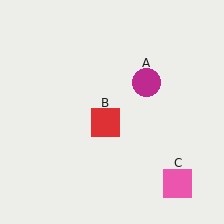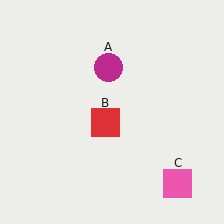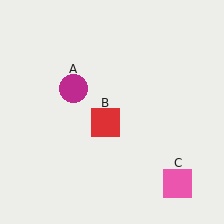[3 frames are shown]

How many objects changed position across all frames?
1 object changed position: magenta circle (object A).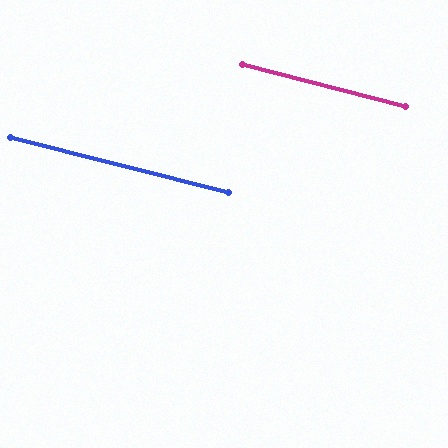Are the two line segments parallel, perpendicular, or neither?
Parallel — their directions differ by only 0.0°.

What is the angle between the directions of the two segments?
Approximately 0 degrees.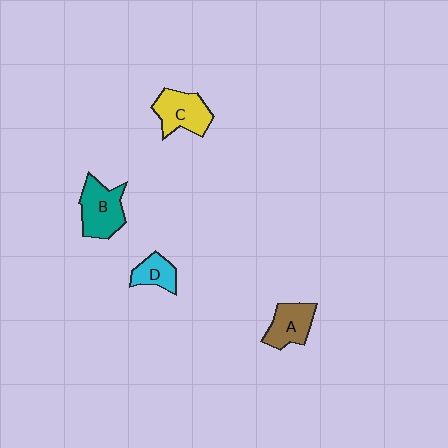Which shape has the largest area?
Shape B (teal).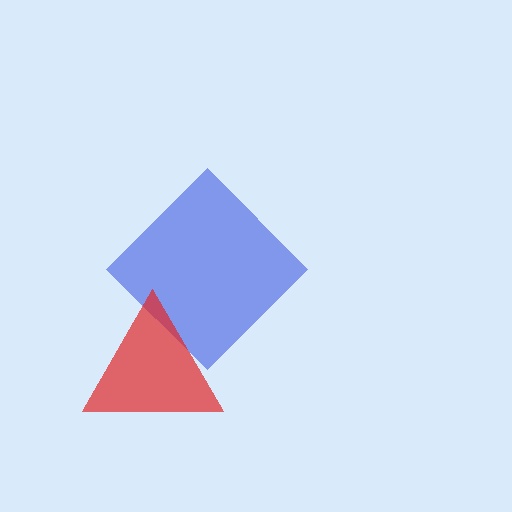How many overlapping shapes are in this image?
There are 2 overlapping shapes in the image.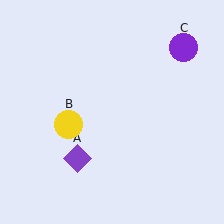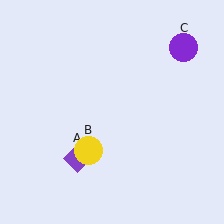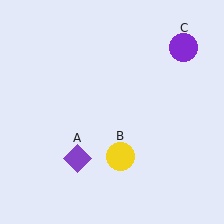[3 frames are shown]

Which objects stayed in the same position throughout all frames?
Purple diamond (object A) and purple circle (object C) remained stationary.